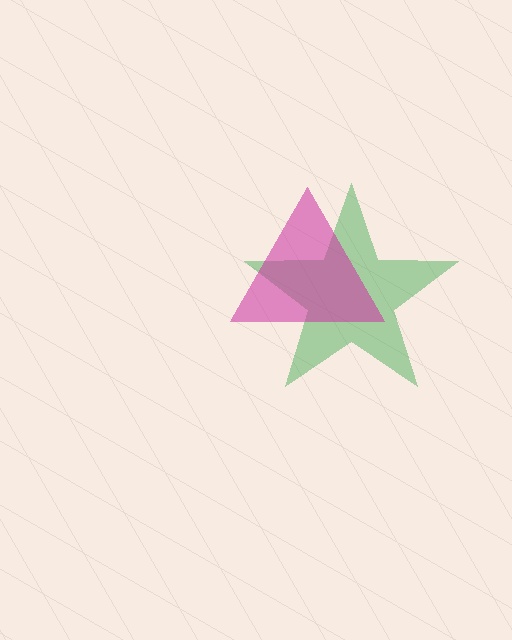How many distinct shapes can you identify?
There are 2 distinct shapes: a green star, a magenta triangle.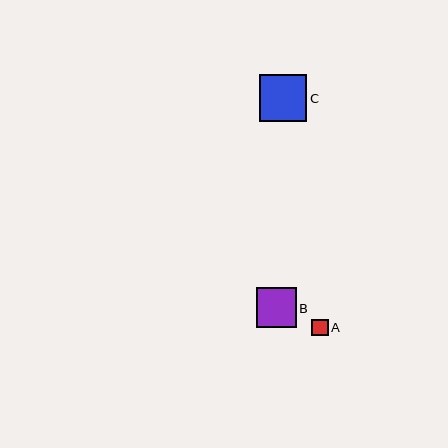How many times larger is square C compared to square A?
Square C is approximately 2.9 times the size of square A.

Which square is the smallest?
Square A is the smallest with a size of approximately 17 pixels.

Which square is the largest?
Square C is the largest with a size of approximately 47 pixels.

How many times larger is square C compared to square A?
Square C is approximately 2.9 times the size of square A.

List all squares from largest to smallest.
From largest to smallest: C, B, A.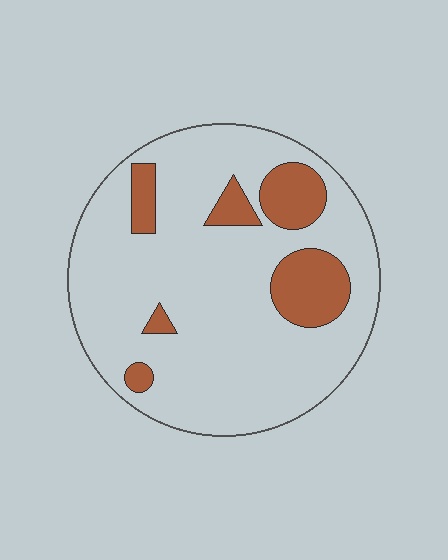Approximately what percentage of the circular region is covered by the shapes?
Approximately 15%.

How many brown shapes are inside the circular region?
6.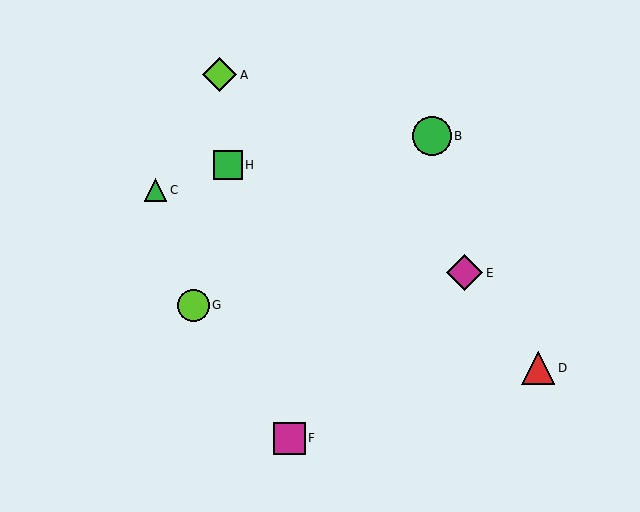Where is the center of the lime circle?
The center of the lime circle is at (193, 305).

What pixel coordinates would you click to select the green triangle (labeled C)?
Click at (156, 190) to select the green triangle C.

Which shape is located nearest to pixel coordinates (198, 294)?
The lime circle (labeled G) at (193, 305) is nearest to that location.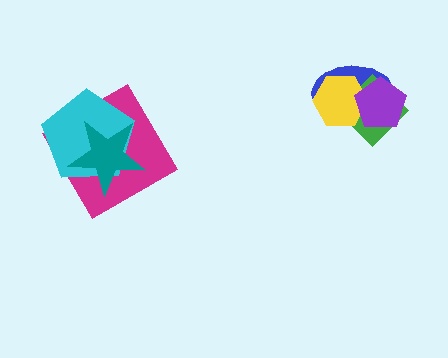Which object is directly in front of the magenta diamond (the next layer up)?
The cyan pentagon is directly in front of the magenta diamond.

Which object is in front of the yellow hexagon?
The purple pentagon is in front of the yellow hexagon.